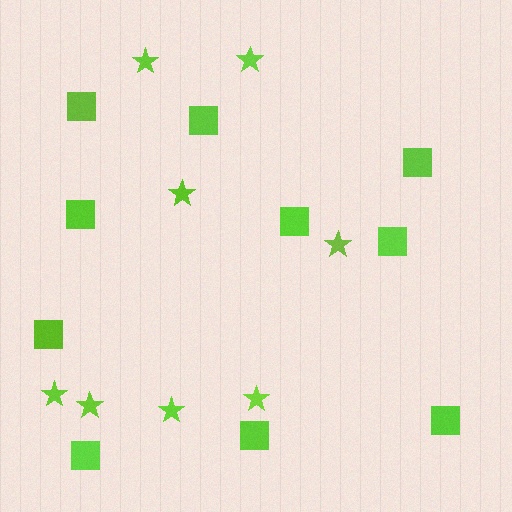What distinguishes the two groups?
There are 2 groups: one group of stars (8) and one group of squares (10).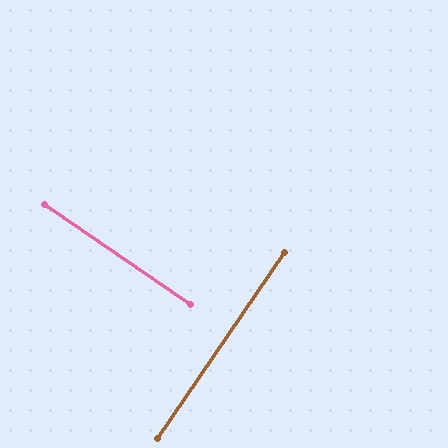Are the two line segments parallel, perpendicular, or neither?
Perpendicular — they meet at approximately 90°.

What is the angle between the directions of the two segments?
Approximately 90 degrees.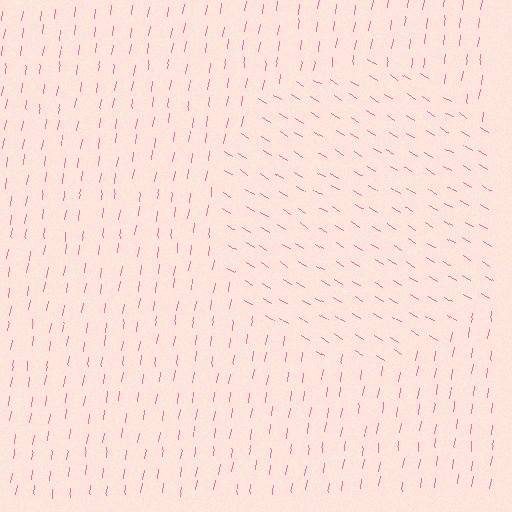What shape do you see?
I see a circle.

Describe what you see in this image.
The image is filled with small pink line segments. A circle region in the image has lines oriented differently from the surrounding lines, creating a visible texture boundary.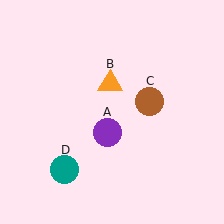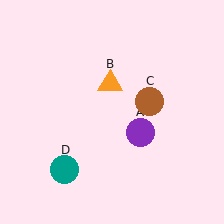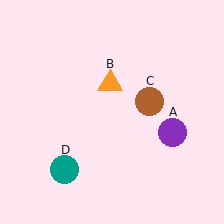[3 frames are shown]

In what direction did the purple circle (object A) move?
The purple circle (object A) moved right.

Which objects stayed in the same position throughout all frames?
Orange triangle (object B) and brown circle (object C) and teal circle (object D) remained stationary.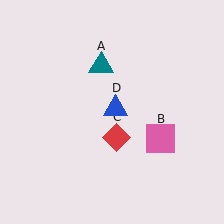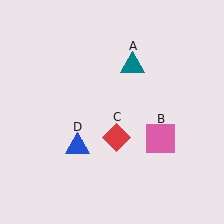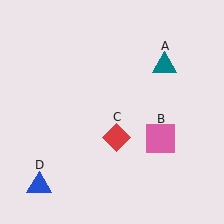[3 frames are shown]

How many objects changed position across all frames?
2 objects changed position: teal triangle (object A), blue triangle (object D).